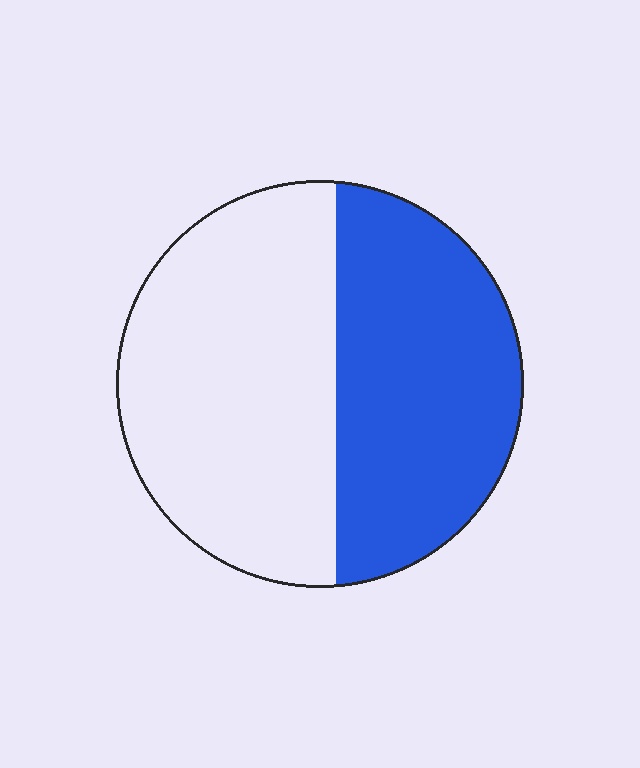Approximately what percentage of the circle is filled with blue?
Approximately 45%.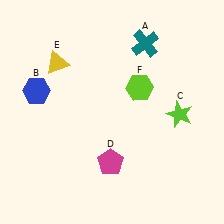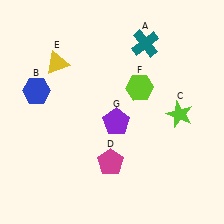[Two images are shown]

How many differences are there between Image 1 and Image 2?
There is 1 difference between the two images.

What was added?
A purple pentagon (G) was added in Image 2.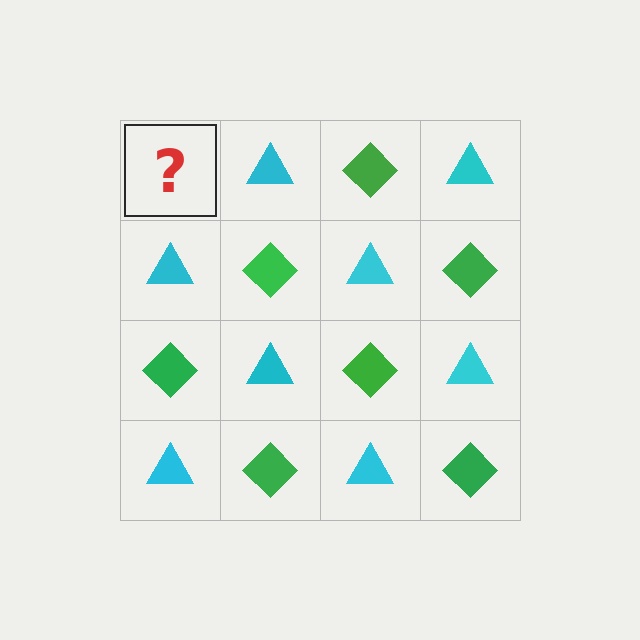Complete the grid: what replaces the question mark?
The question mark should be replaced with a green diamond.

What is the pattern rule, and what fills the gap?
The rule is that it alternates green diamond and cyan triangle in a checkerboard pattern. The gap should be filled with a green diamond.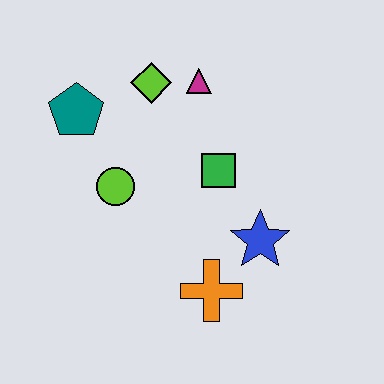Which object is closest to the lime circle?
The teal pentagon is closest to the lime circle.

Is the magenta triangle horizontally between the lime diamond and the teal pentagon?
No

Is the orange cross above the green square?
No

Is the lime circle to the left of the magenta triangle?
Yes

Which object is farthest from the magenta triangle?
The orange cross is farthest from the magenta triangle.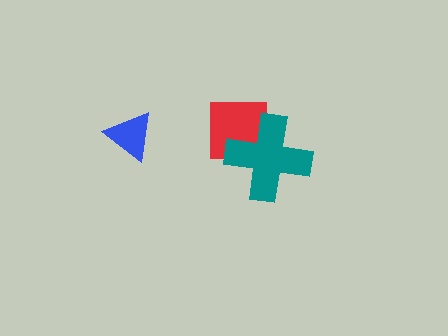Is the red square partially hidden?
Yes, it is partially covered by another shape.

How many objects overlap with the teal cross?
1 object overlaps with the teal cross.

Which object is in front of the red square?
The teal cross is in front of the red square.